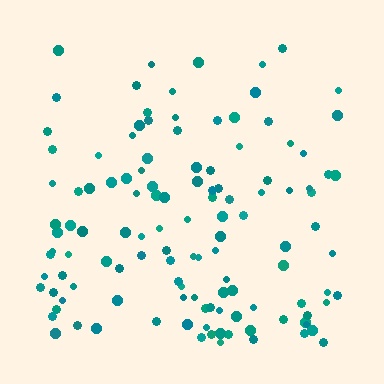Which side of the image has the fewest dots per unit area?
The top.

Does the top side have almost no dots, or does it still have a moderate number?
Still a moderate number, just noticeably fewer than the bottom.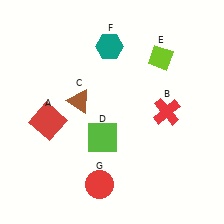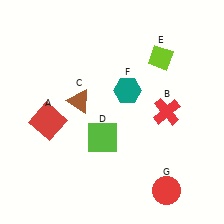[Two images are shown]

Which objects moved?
The objects that moved are: the teal hexagon (F), the red circle (G).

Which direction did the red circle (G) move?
The red circle (G) moved right.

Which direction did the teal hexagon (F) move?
The teal hexagon (F) moved down.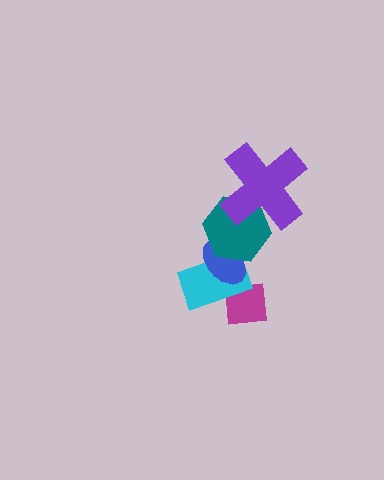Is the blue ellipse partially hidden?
Yes, it is partially covered by another shape.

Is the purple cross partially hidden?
No, no other shape covers it.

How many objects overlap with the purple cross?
1 object overlaps with the purple cross.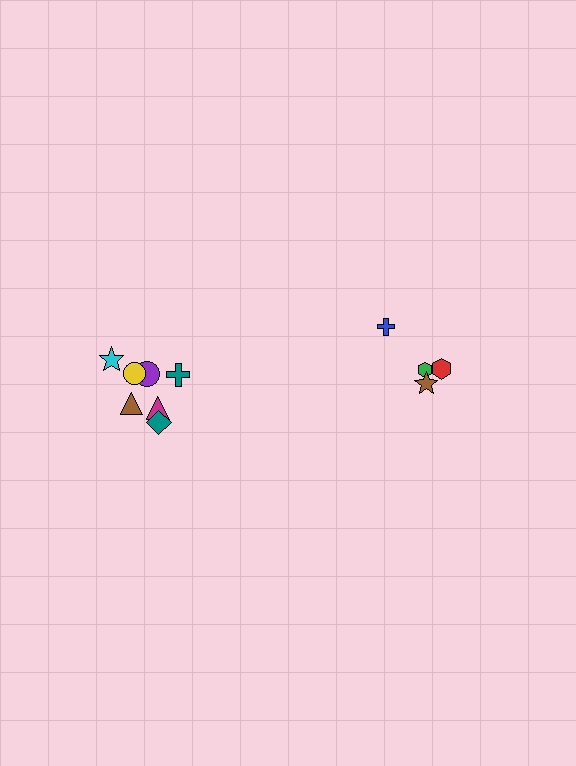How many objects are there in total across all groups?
There are 11 objects.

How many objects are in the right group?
There are 4 objects.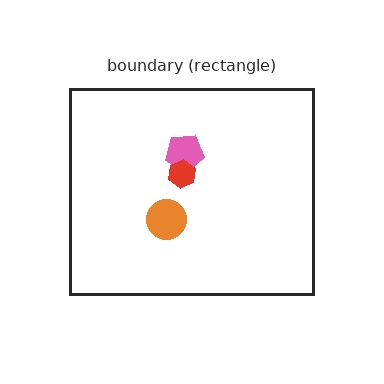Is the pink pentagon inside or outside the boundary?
Inside.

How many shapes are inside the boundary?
3 inside, 0 outside.